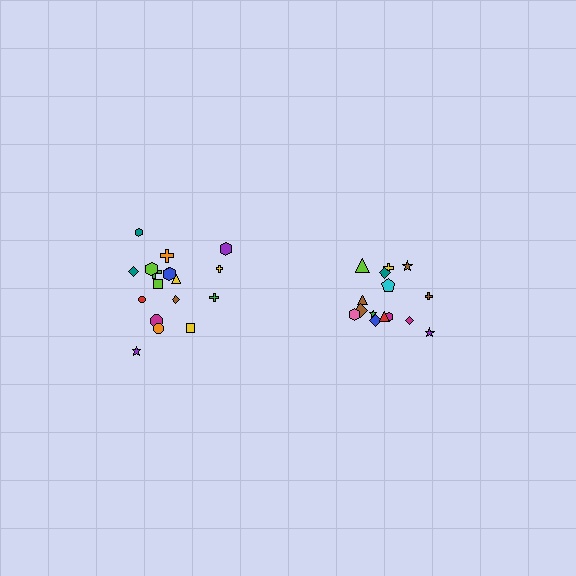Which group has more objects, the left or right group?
The left group.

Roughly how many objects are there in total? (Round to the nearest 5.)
Roughly 35 objects in total.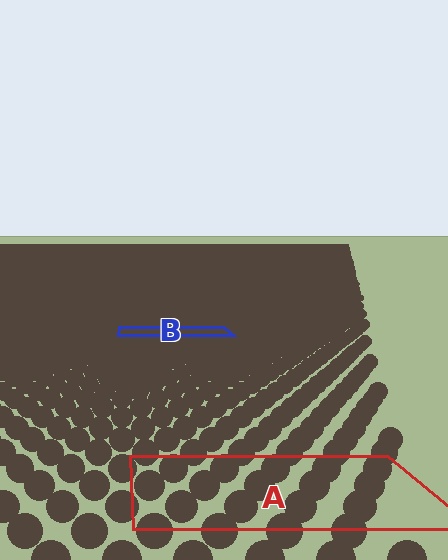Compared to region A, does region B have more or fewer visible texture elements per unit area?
Region B has more texture elements per unit area — they are packed more densely because it is farther away.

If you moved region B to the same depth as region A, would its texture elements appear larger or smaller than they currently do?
They would appear larger. At a closer depth, the same texture elements are projected at a bigger on-screen size.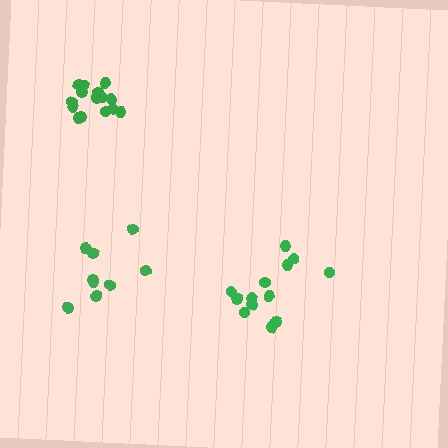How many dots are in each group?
Group 1: 9 dots, Group 2: 13 dots, Group 3: 15 dots (37 total).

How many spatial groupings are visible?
There are 3 spatial groupings.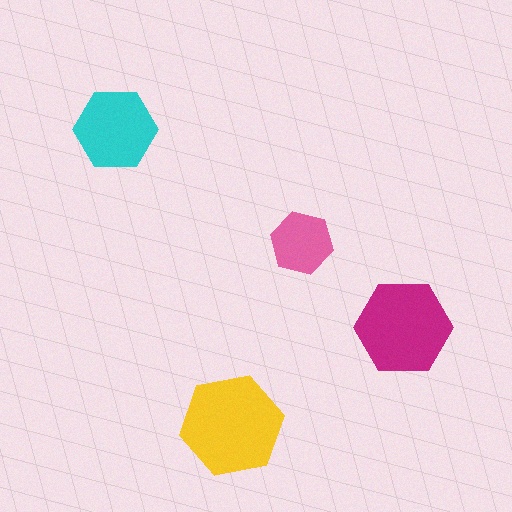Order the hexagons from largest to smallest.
the yellow one, the magenta one, the cyan one, the pink one.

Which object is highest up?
The cyan hexagon is topmost.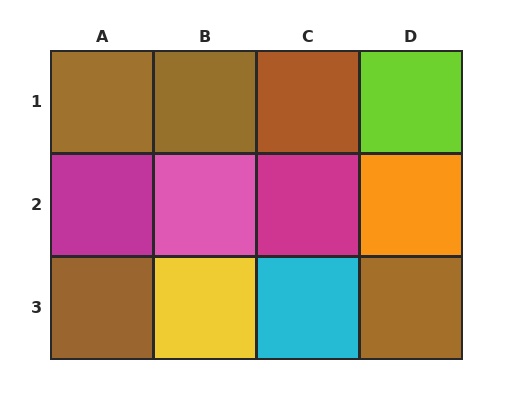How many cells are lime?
1 cell is lime.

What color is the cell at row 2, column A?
Magenta.